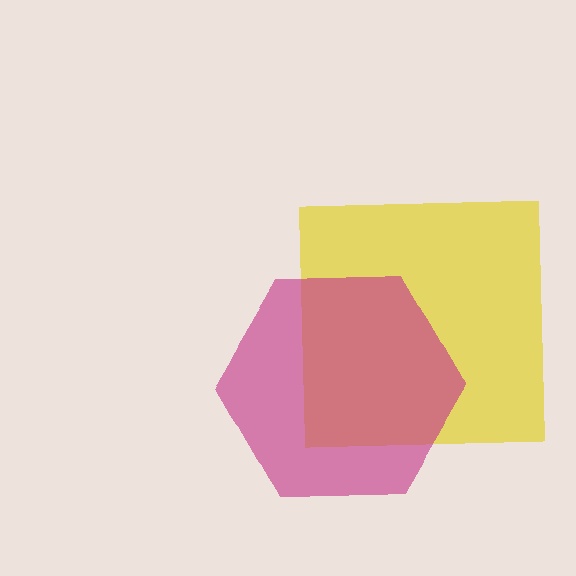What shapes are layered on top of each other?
The layered shapes are: a yellow square, a magenta hexagon.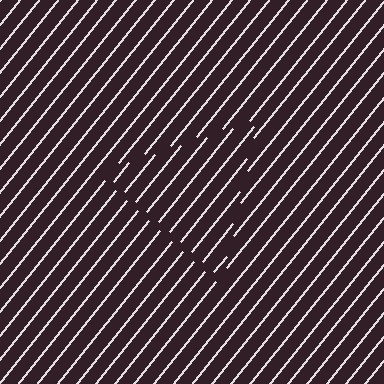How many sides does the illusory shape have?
3 sides — the line-ends trace a triangle.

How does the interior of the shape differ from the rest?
The interior of the shape contains the same grating, shifted by half a period — the contour is defined by the phase discontinuity where line-ends from the inner and outer gratings abut.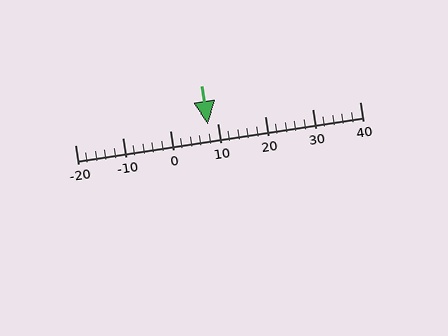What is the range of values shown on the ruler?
The ruler shows values from -20 to 40.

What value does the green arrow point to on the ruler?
The green arrow points to approximately 8.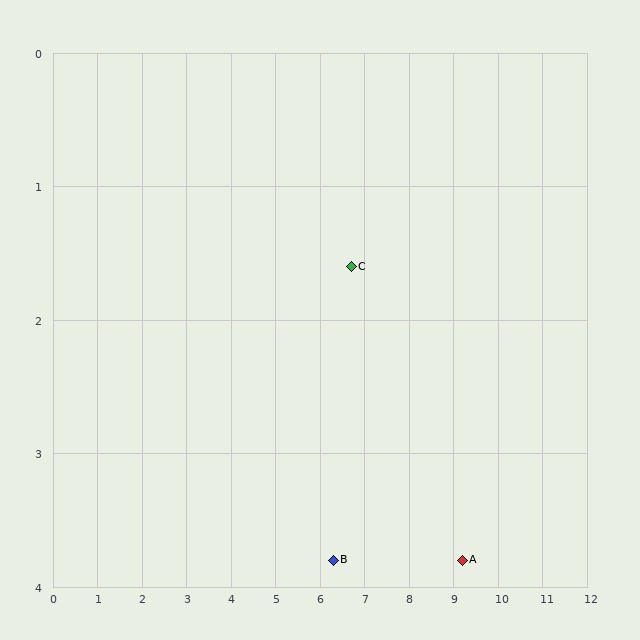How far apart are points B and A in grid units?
Points B and A are about 2.9 grid units apart.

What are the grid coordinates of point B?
Point B is at approximately (6.3, 3.8).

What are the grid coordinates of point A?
Point A is at approximately (9.2, 3.8).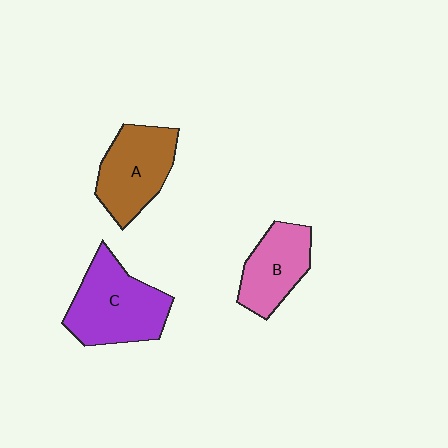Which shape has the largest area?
Shape C (purple).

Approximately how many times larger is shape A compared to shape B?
Approximately 1.2 times.